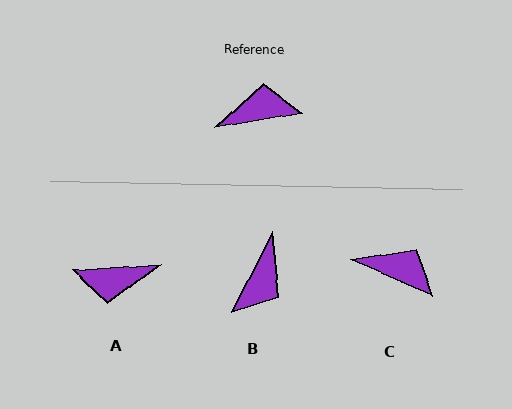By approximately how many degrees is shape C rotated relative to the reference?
Approximately 33 degrees clockwise.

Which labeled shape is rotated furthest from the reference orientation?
A, about 174 degrees away.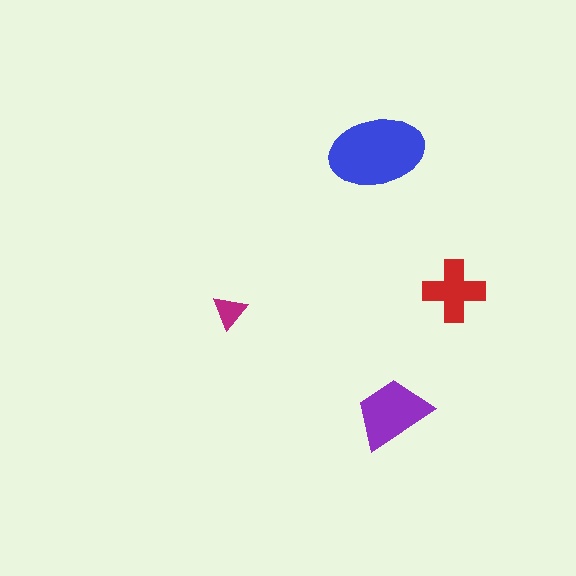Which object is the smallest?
The magenta triangle.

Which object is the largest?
The blue ellipse.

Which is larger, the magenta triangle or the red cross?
The red cross.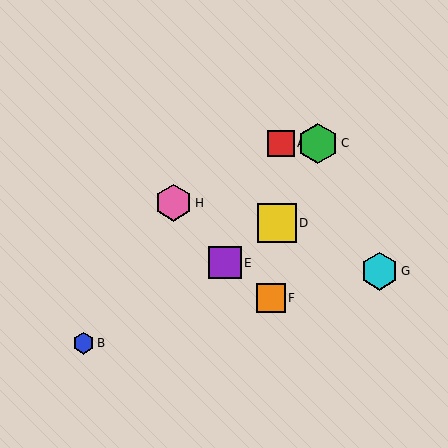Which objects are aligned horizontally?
Objects A, C are aligned horizontally.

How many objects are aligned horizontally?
2 objects (A, C) are aligned horizontally.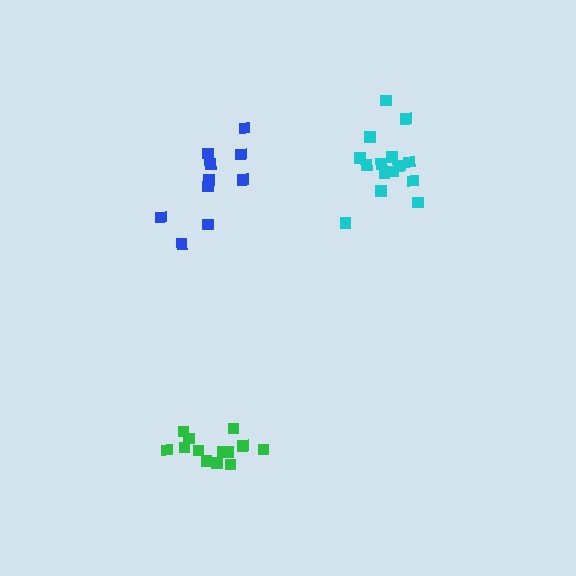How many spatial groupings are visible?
There are 3 spatial groupings.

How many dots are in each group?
Group 1: 16 dots, Group 2: 14 dots, Group 3: 10 dots (40 total).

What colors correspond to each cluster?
The clusters are colored: cyan, green, blue.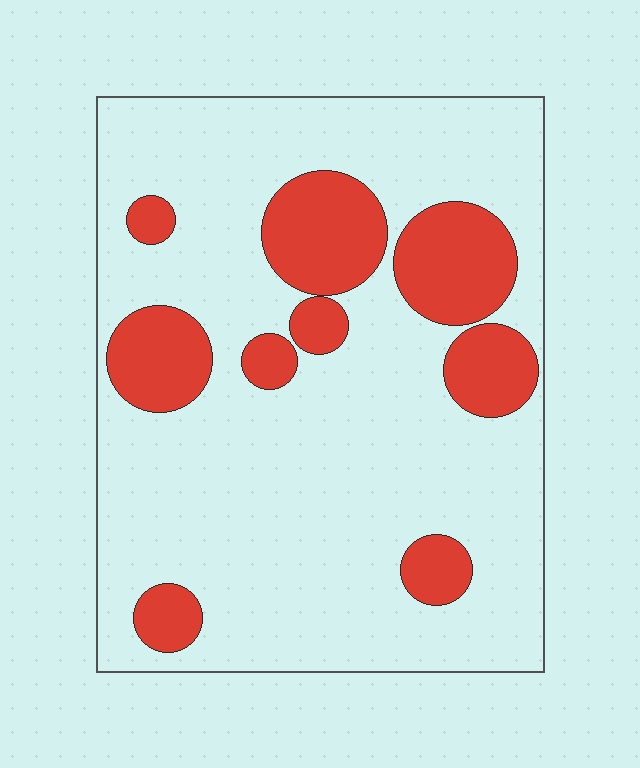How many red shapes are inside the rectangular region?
9.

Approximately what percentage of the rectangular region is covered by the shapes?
Approximately 20%.